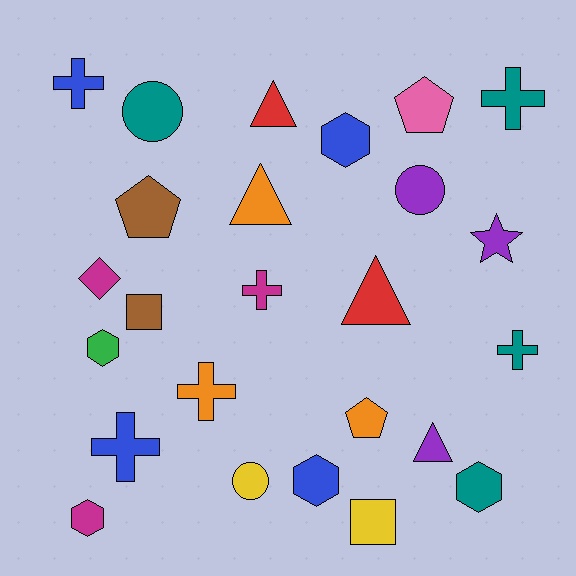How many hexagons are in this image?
There are 5 hexagons.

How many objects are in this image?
There are 25 objects.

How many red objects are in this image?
There are 2 red objects.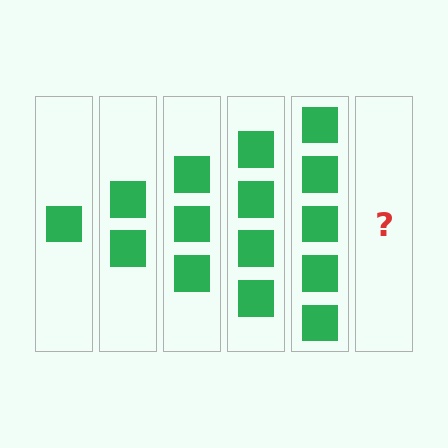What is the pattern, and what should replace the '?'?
The pattern is that each step adds one more square. The '?' should be 6 squares.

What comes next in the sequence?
The next element should be 6 squares.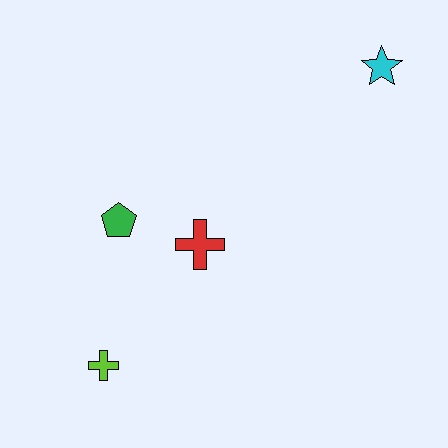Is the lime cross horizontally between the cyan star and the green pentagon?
No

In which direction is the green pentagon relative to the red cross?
The green pentagon is to the left of the red cross.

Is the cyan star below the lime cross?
No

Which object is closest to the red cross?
The green pentagon is closest to the red cross.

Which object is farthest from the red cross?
The cyan star is farthest from the red cross.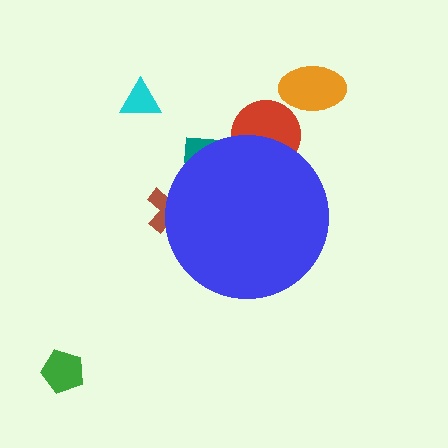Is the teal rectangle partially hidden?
Yes, the teal rectangle is partially hidden behind the blue circle.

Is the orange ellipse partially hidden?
No, the orange ellipse is fully visible.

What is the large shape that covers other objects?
A blue circle.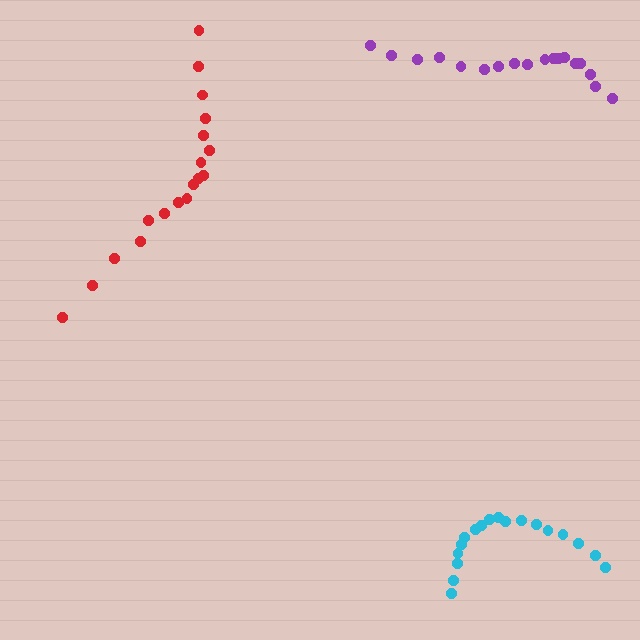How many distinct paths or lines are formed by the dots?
There are 3 distinct paths.